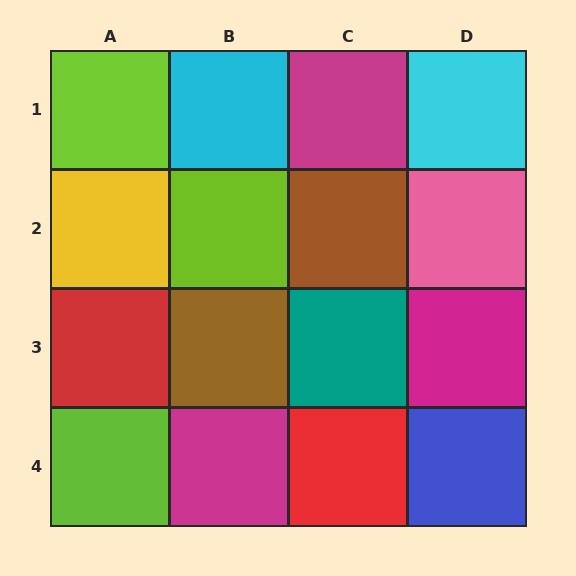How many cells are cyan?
2 cells are cyan.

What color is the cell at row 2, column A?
Yellow.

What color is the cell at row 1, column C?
Magenta.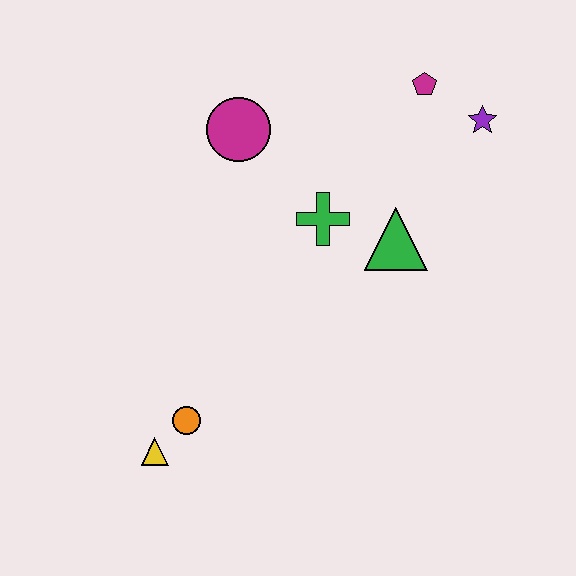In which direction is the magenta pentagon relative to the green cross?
The magenta pentagon is above the green cross.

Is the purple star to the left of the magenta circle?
No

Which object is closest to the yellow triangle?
The orange circle is closest to the yellow triangle.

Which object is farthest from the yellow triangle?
The purple star is farthest from the yellow triangle.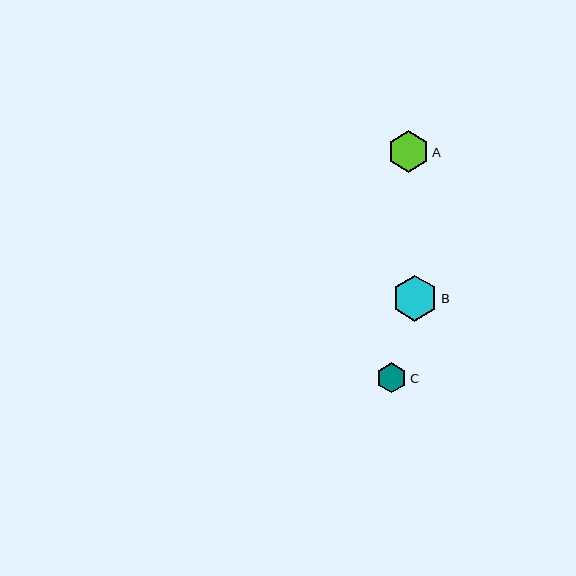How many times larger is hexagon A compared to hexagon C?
Hexagon A is approximately 1.4 times the size of hexagon C.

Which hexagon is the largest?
Hexagon B is the largest with a size of approximately 46 pixels.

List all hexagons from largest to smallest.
From largest to smallest: B, A, C.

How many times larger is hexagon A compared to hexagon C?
Hexagon A is approximately 1.4 times the size of hexagon C.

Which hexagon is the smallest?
Hexagon C is the smallest with a size of approximately 31 pixels.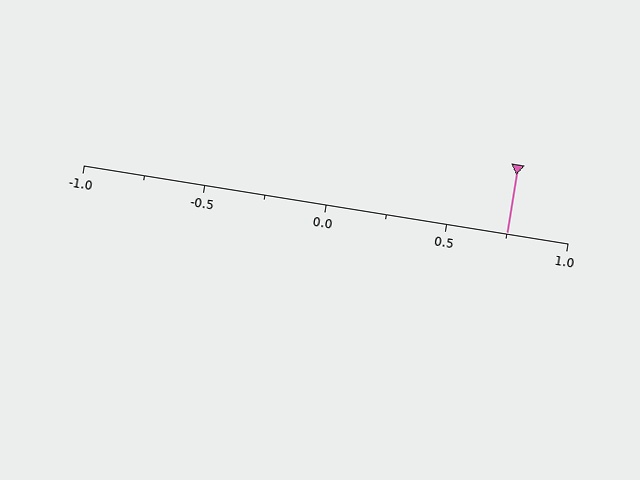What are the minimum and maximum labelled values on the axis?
The axis runs from -1.0 to 1.0.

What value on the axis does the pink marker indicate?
The marker indicates approximately 0.75.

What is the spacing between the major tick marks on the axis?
The major ticks are spaced 0.5 apart.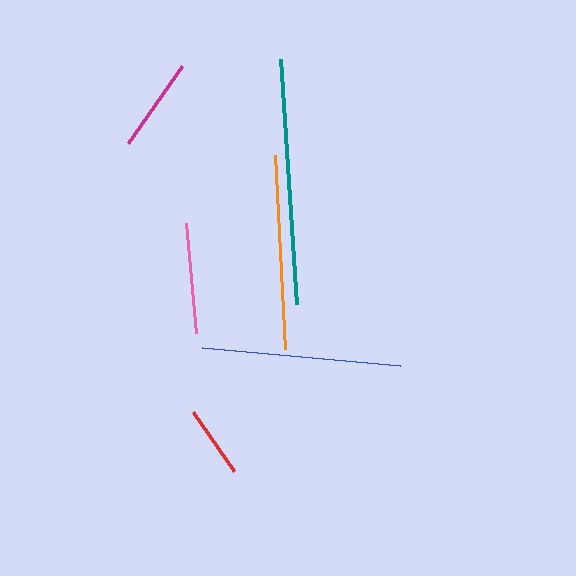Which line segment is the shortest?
The red line is the shortest at approximately 72 pixels.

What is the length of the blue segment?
The blue segment is approximately 199 pixels long.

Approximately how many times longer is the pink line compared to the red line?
The pink line is approximately 1.5 times the length of the red line.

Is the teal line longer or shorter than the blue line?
The teal line is longer than the blue line.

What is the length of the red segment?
The red segment is approximately 72 pixels long.